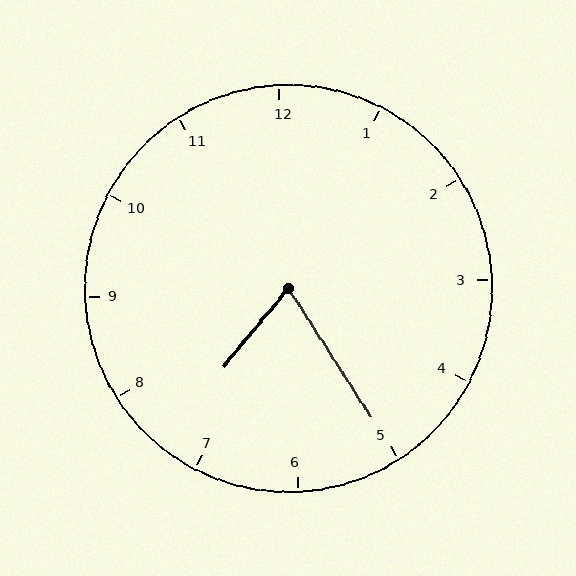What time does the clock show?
7:25.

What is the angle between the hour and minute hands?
Approximately 72 degrees.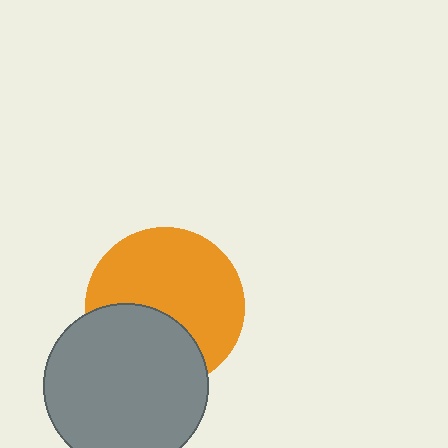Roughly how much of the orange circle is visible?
About half of it is visible (roughly 64%).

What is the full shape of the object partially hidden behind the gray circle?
The partially hidden object is an orange circle.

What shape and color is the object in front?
The object in front is a gray circle.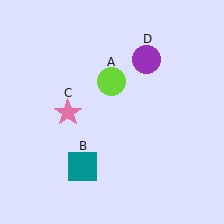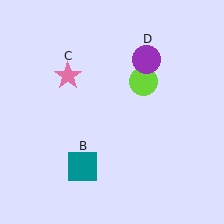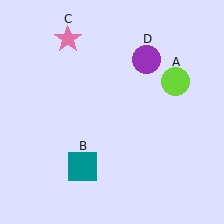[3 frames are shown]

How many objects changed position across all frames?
2 objects changed position: lime circle (object A), pink star (object C).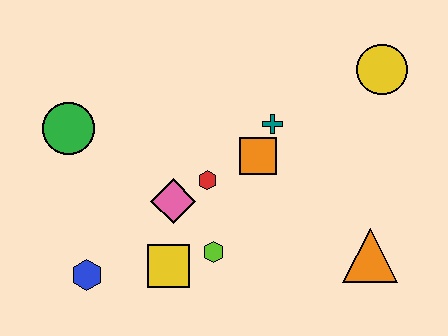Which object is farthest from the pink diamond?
The yellow circle is farthest from the pink diamond.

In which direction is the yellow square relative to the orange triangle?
The yellow square is to the left of the orange triangle.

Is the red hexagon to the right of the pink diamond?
Yes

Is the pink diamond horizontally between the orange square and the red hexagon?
No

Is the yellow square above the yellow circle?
No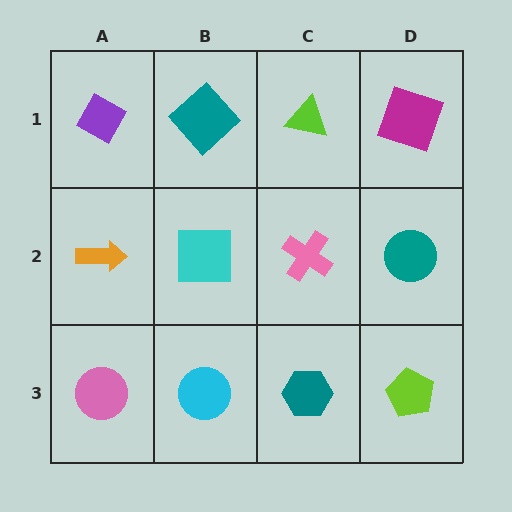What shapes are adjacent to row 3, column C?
A pink cross (row 2, column C), a cyan circle (row 3, column B), a lime pentagon (row 3, column D).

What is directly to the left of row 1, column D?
A lime triangle.